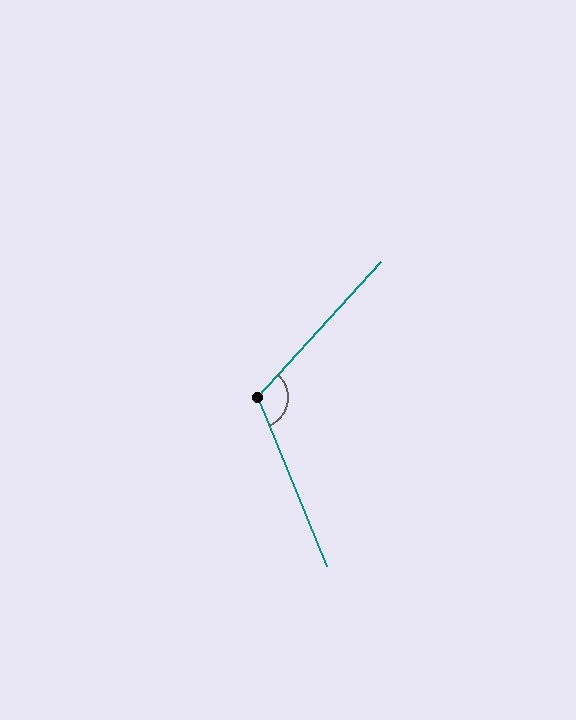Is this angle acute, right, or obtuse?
It is obtuse.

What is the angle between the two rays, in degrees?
Approximately 115 degrees.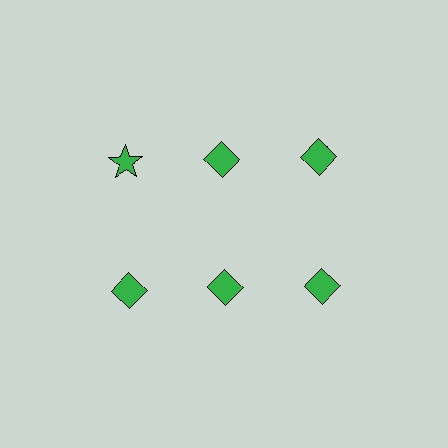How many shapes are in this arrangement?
There are 6 shapes arranged in a grid pattern.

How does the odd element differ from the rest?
It has a different shape: star instead of diamond.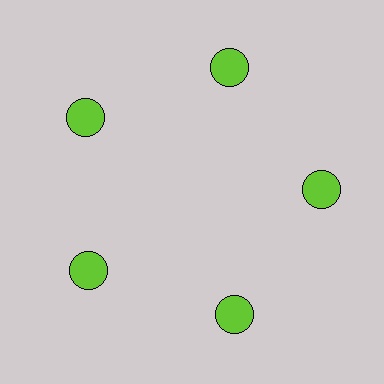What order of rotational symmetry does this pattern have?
This pattern has 5-fold rotational symmetry.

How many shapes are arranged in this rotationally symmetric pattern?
There are 5 shapes, arranged in 5 groups of 1.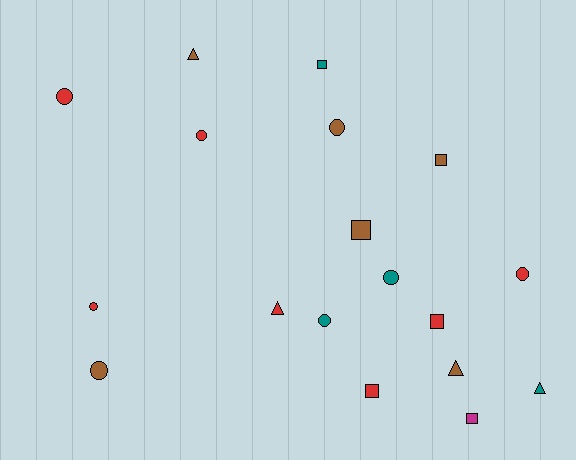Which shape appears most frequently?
Circle, with 8 objects.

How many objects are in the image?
There are 18 objects.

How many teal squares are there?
There is 1 teal square.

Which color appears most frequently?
Red, with 7 objects.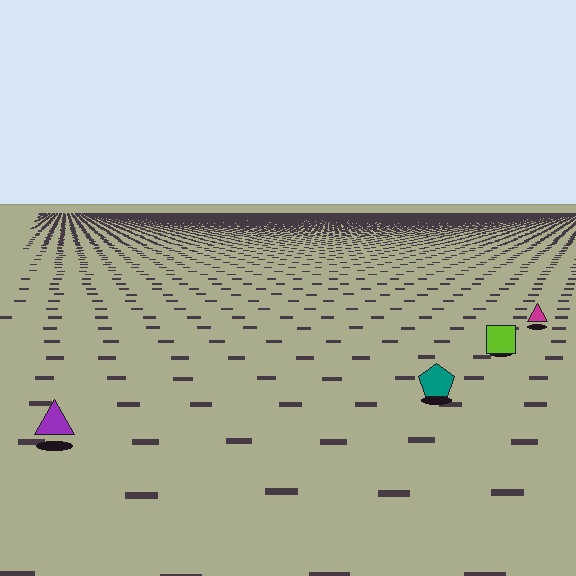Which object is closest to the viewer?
The purple triangle is closest. The texture marks near it are larger and more spread out.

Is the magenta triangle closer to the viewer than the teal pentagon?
No. The teal pentagon is closer — you can tell from the texture gradient: the ground texture is coarser near it.